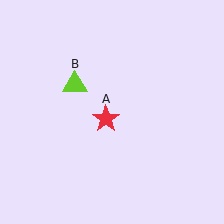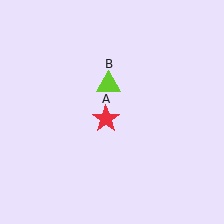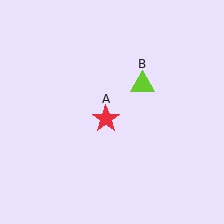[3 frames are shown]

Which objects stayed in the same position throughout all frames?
Red star (object A) remained stationary.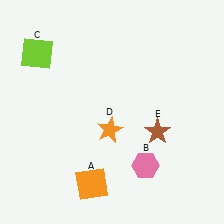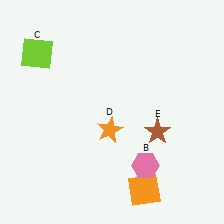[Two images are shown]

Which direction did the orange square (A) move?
The orange square (A) moved right.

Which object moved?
The orange square (A) moved right.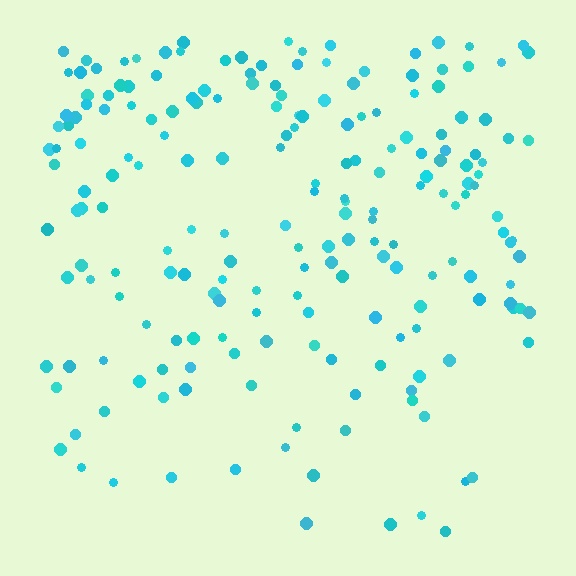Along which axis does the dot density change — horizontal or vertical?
Vertical.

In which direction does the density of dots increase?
From bottom to top, with the top side densest.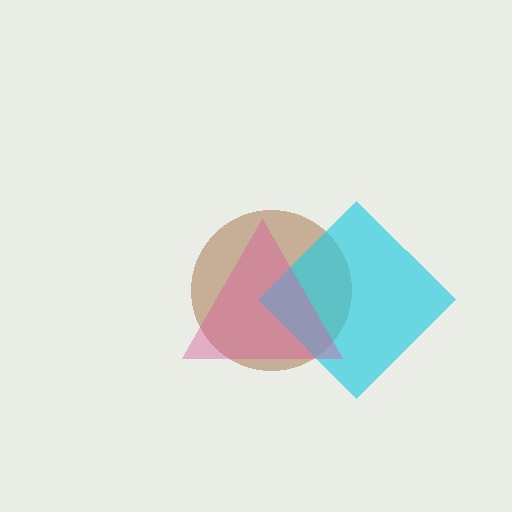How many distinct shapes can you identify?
There are 3 distinct shapes: a brown circle, a cyan diamond, a pink triangle.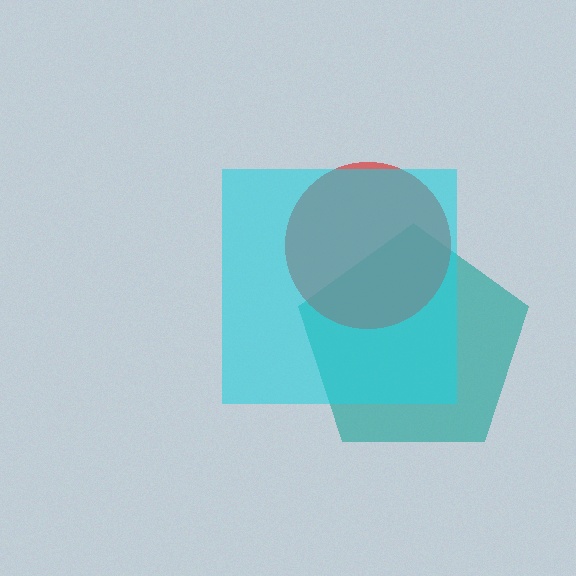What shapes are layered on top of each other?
The layered shapes are: a teal pentagon, a red circle, a cyan square.